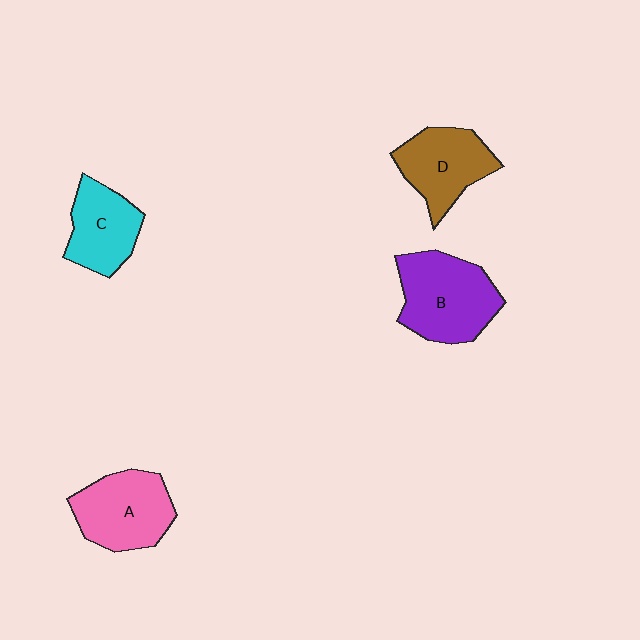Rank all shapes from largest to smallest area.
From largest to smallest: B (purple), A (pink), D (brown), C (cyan).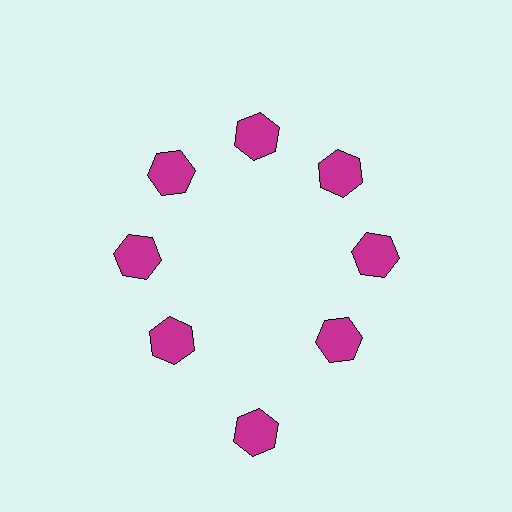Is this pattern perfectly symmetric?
No. The 8 magenta hexagons are arranged in a ring, but one element near the 6 o'clock position is pushed outward from the center, breaking the 8-fold rotational symmetry.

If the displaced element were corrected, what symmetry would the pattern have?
It would have 8-fold rotational symmetry — the pattern would map onto itself every 45 degrees.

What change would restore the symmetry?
The symmetry would be restored by moving it inward, back onto the ring so that all 8 hexagons sit at equal angles and equal distance from the center.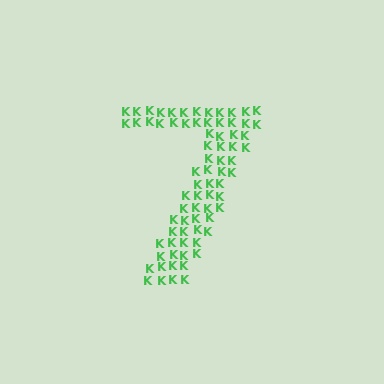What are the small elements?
The small elements are letter K's.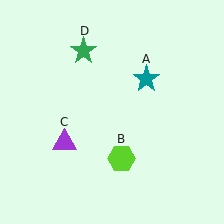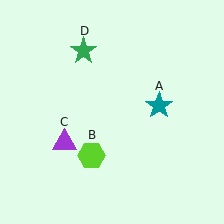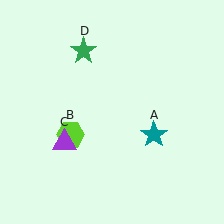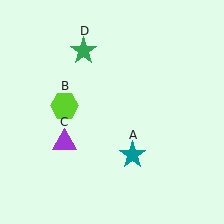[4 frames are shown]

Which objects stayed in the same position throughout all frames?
Purple triangle (object C) and green star (object D) remained stationary.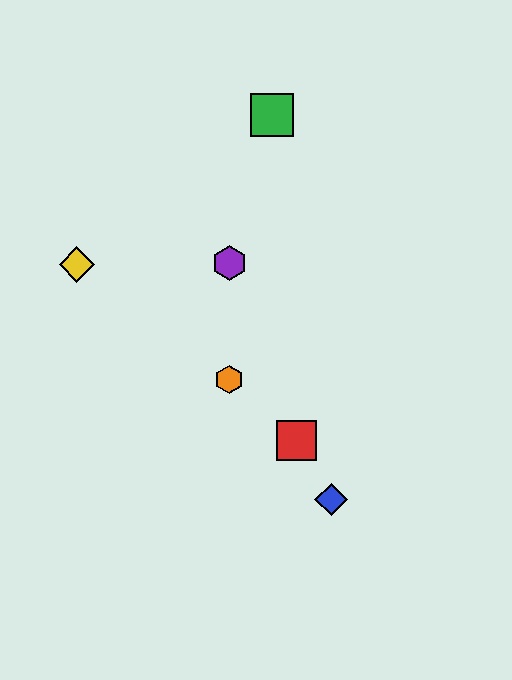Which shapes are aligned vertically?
The purple hexagon, the orange hexagon are aligned vertically.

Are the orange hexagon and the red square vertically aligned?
No, the orange hexagon is at x≈229 and the red square is at x≈296.